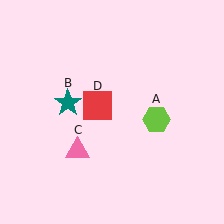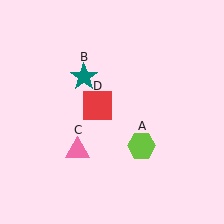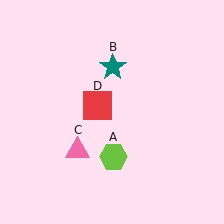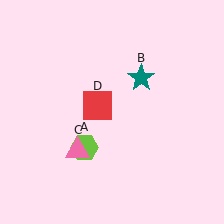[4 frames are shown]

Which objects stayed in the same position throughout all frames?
Pink triangle (object C) and red square (object D) remained stationary.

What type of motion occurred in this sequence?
The lime hexagon (object A), teal star (object B) rotated clockwise around the center of the scene.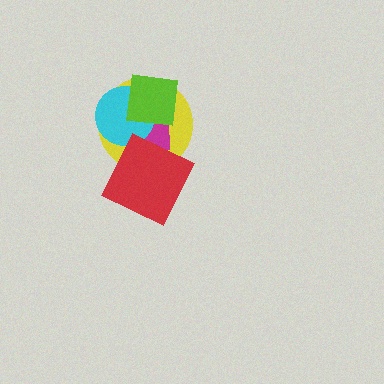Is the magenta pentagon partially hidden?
Yes, it is partially covered by another shape.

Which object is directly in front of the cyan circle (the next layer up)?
The lime square is directly in front of the cyan circle.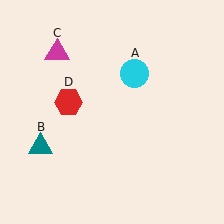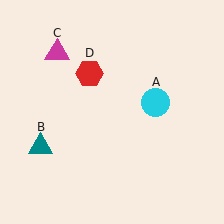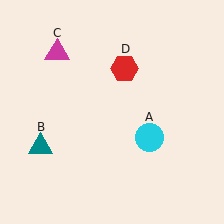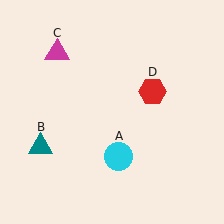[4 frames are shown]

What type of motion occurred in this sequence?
The cyan circle (object A), red hexagon (object D) rotated clockwise around the center of the scene.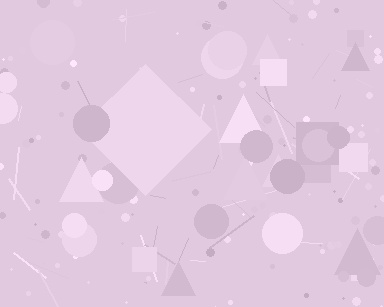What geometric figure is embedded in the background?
A diamond is embedded in the background.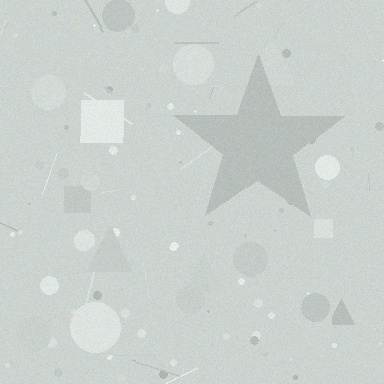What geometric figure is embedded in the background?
A star is embedded in the background.